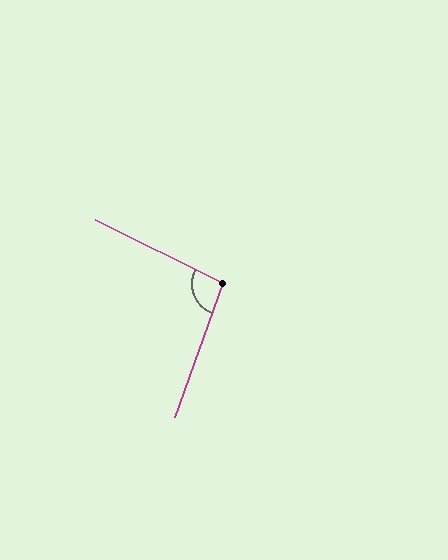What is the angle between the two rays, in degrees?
Approximately 97 degrees.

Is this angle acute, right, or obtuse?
It is obtuse.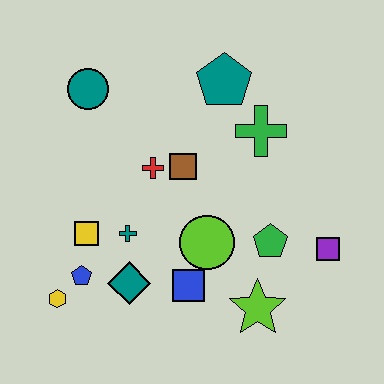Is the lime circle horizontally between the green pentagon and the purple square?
No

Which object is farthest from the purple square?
The teal circle is farthest from the purple square.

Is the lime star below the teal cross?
Yes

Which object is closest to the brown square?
The red cross is closest to the brown square.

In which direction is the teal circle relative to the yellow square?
The teal circle is above the yellow square.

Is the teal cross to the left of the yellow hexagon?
No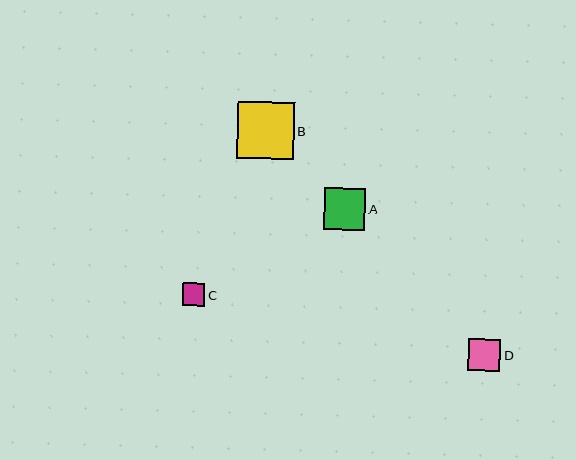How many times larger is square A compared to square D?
Square A is approximately 1.3 times the size of square D.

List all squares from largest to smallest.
From largest to smallest: B, A, D, C.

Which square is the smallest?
Square C is the smallest with a size of approximately 23 pixels.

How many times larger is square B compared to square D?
Square B is approximately 1.7 times the size of square D.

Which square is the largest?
Square B is the largest with a size of approximately 56 pixels.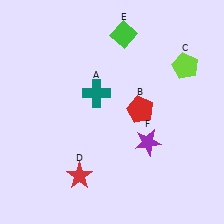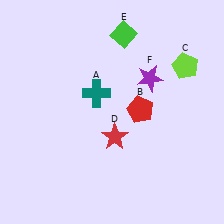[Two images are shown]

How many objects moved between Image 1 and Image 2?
2 objects moved between the two images.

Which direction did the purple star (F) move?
The purple star (F) moved up.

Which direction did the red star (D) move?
The red star (D) moved up.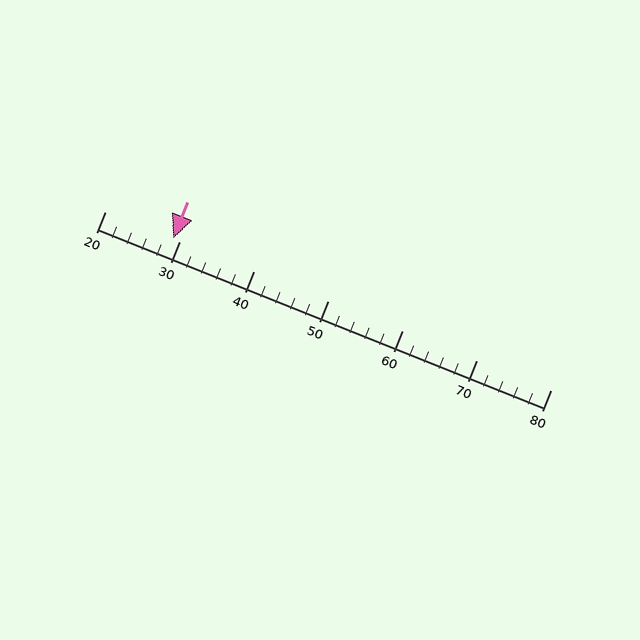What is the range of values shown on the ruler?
The ruler shows values from 20 to 80.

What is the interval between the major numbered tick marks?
The major tick marks are spaced 10 units apart.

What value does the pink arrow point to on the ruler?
The pink arrow points to approximately 29.